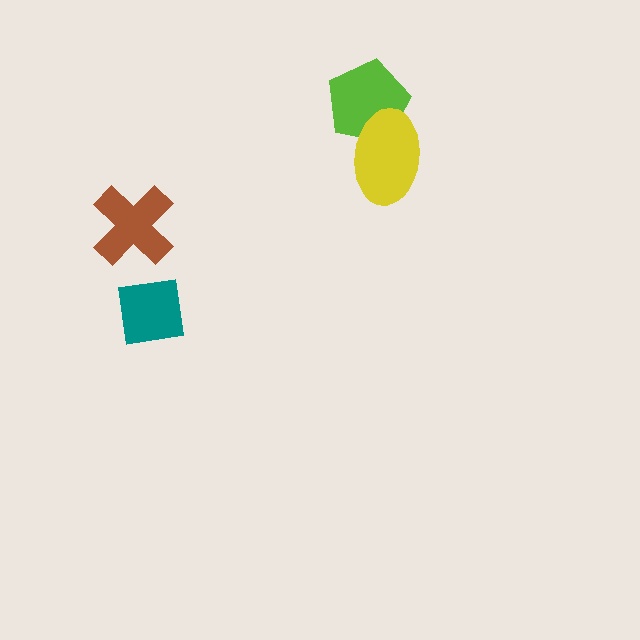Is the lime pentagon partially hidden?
Yes, it is partially covered by another shape.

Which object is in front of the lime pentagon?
The yellow ellipse is in front of the lime pentagon.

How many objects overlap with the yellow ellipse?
1 object overlaps with the yellow ellipse.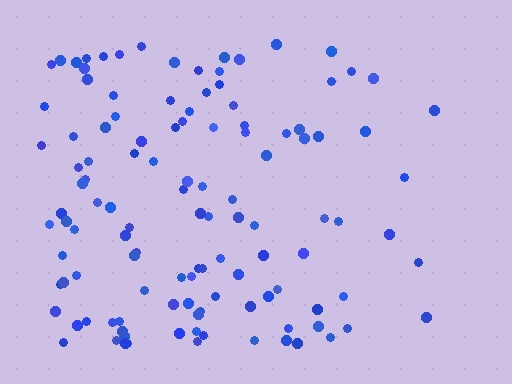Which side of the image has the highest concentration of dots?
The left.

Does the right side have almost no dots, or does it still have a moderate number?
Still a moderate number, just noticeably fewer than the left.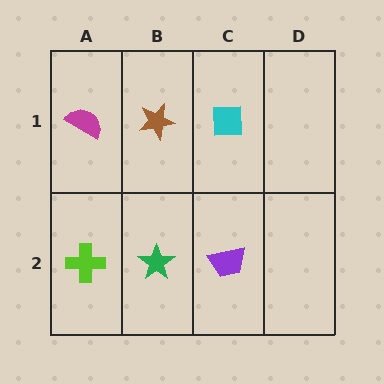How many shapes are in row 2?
3 shapes.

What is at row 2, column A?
A lime cross.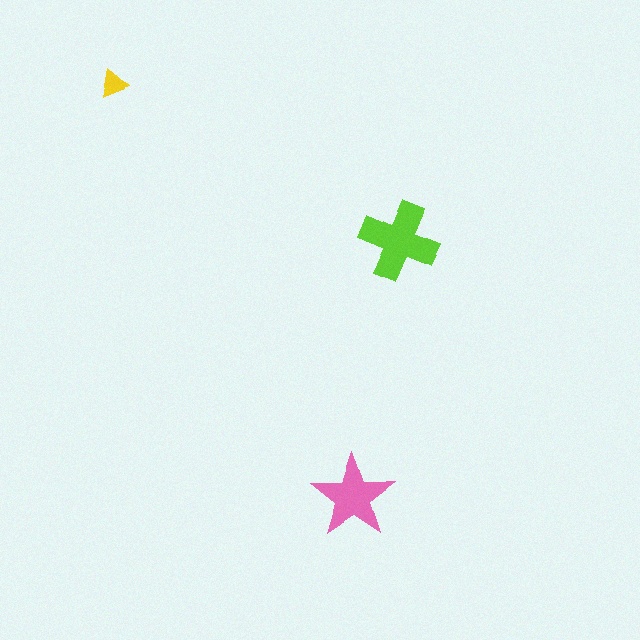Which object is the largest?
The lime cross.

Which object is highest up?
The yellow triangle is topmost.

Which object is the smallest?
The yellow triangle.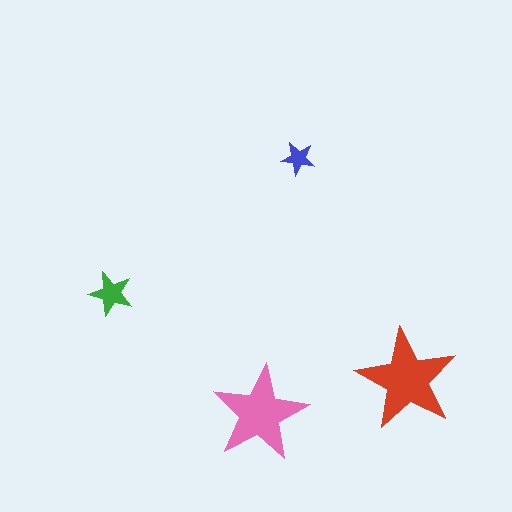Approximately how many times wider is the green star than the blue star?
About 1.5 times wider.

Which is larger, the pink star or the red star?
The red one.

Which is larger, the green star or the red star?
The red one.